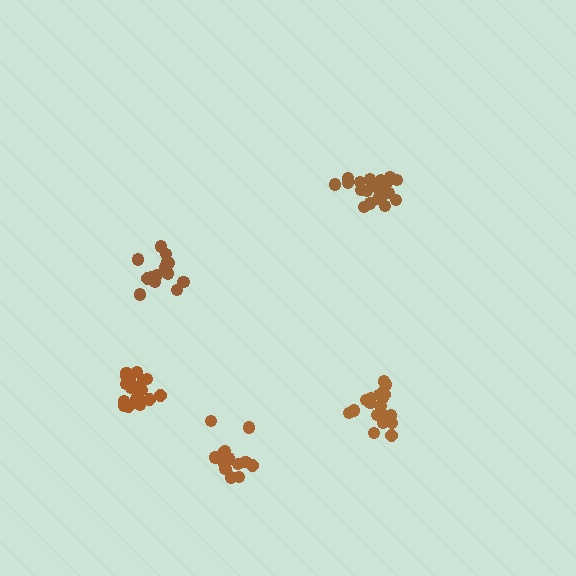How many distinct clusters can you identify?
There are 5 distinct clusters.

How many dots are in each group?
Group 1: 20 dots, Group 2: 19 dots, Group 3: 20 dots, Group 4: 16 dots, Group 5: 16 dots (91 total).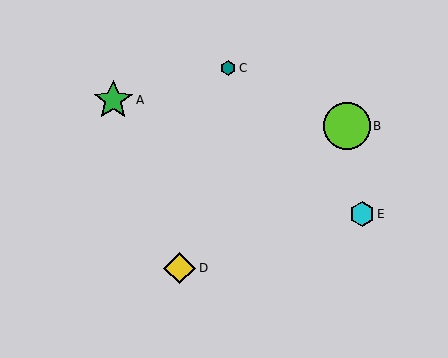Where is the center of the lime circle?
The center of the lime circle is at (347, 126).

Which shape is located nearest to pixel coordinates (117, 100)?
The green star (labeled A) at (113, 100) is nearest to that location.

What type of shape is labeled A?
Shape A is a green star.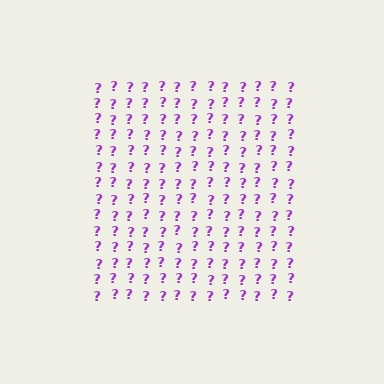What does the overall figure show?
The overall figure shows a square.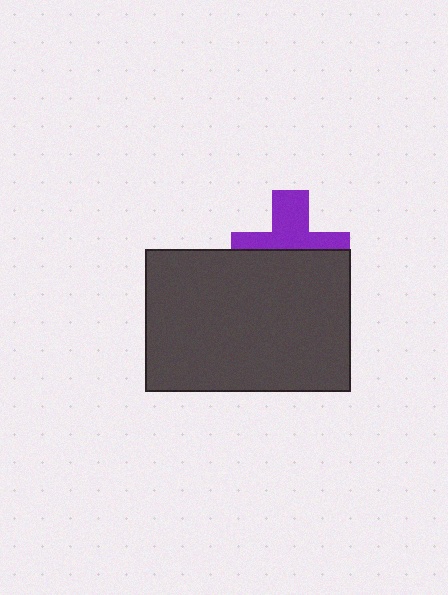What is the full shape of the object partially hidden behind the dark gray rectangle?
The partially hidden object is a purple cross.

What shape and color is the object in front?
The object in front is a dark gray rectangle.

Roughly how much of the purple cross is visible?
About half of it is visible (roughly 50%).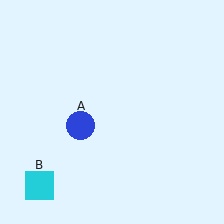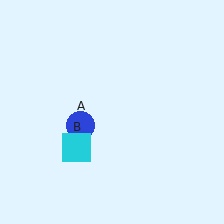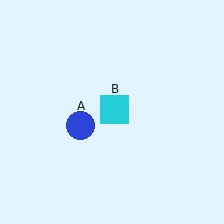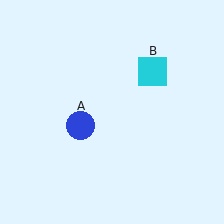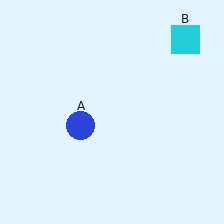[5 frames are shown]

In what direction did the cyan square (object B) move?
The cyan square (object B) moved up and to the right.